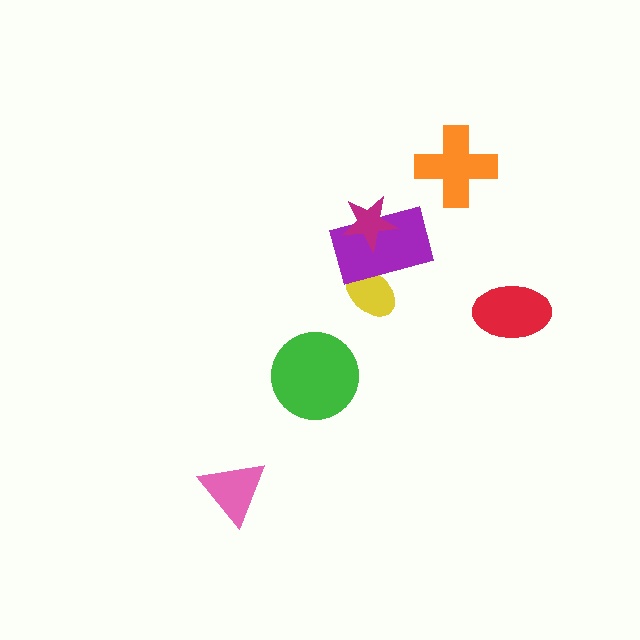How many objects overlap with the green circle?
0 objects overlap with the green circle.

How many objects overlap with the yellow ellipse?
1 object overlaps with the yellow ellipse.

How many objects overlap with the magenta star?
1 object overlaps with the magenta star.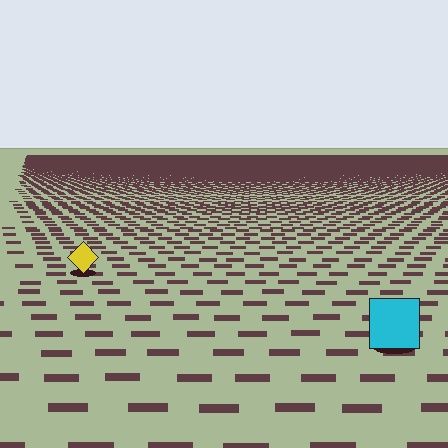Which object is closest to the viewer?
The cyan square is closest. The texture marks near it are larger and more spread out.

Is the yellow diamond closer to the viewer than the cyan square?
No. The cyan square is closer — you can tell from the texture gradient: the ground texture is coarser near it.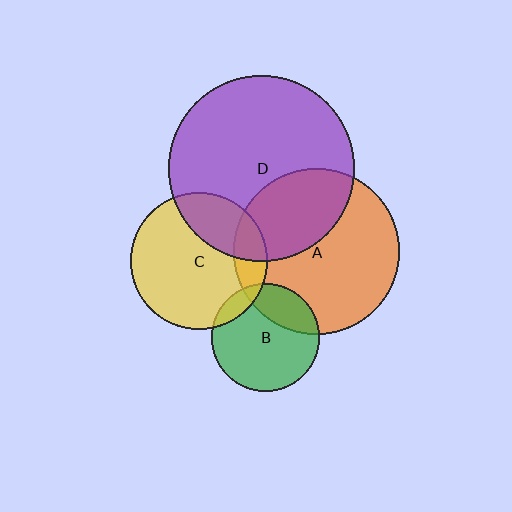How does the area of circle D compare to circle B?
Approximately 3.0 times.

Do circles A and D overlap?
Yes.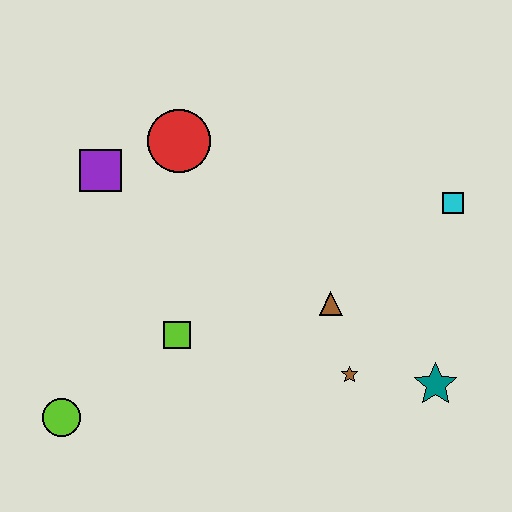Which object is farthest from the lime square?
The cyan square is farthest from the lime square.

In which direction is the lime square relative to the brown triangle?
The lime square is to the left of the brown triangle.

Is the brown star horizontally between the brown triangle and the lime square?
No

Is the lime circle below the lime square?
Yes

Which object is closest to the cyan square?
The brown triangle is closest to the cyan square.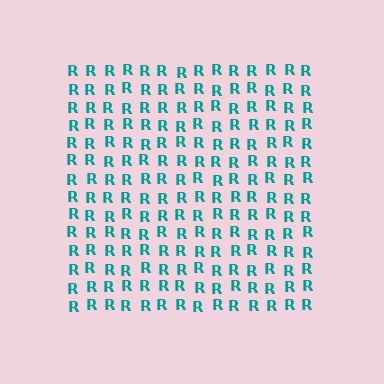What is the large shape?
The large shape is a square.